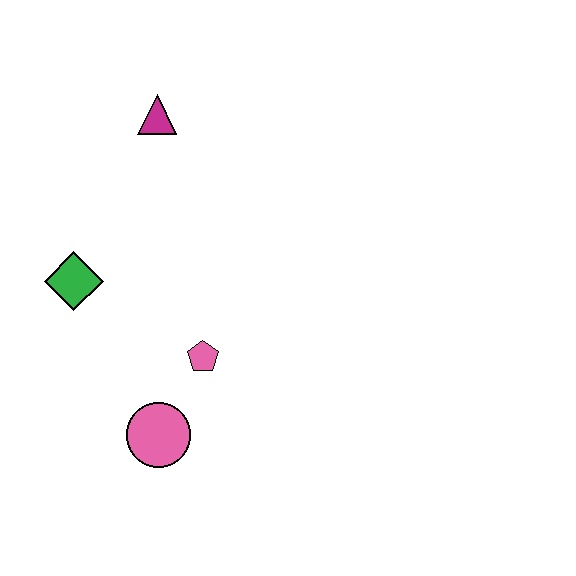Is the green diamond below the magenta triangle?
Yes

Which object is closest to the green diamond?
The pink pentagon is closest to the green diamond.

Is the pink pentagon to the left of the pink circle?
No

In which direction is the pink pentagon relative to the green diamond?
The pink pentagon is to the right of the green diamond.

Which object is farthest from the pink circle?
The magenta triangle is farthest from the pink circle.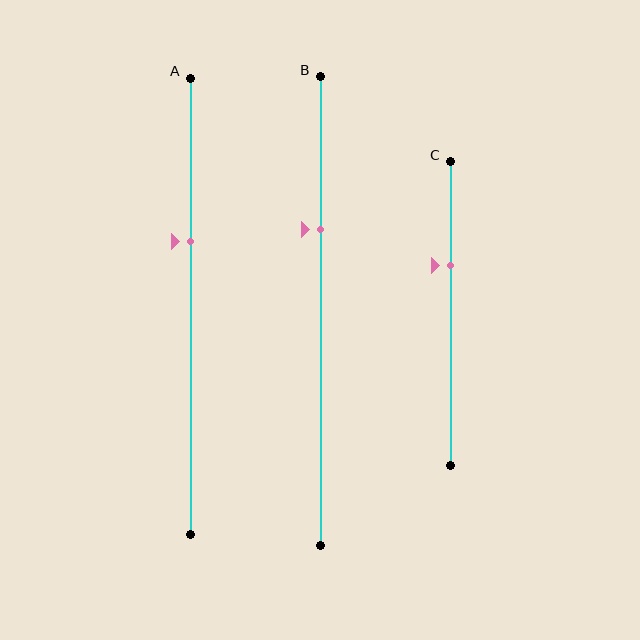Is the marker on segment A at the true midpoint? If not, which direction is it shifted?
No, the marker on segment A is shifted upward by about 14% of the segment length.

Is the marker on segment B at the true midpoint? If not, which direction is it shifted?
No, the marker on segment B is shifted upward by about 17% of the segment length.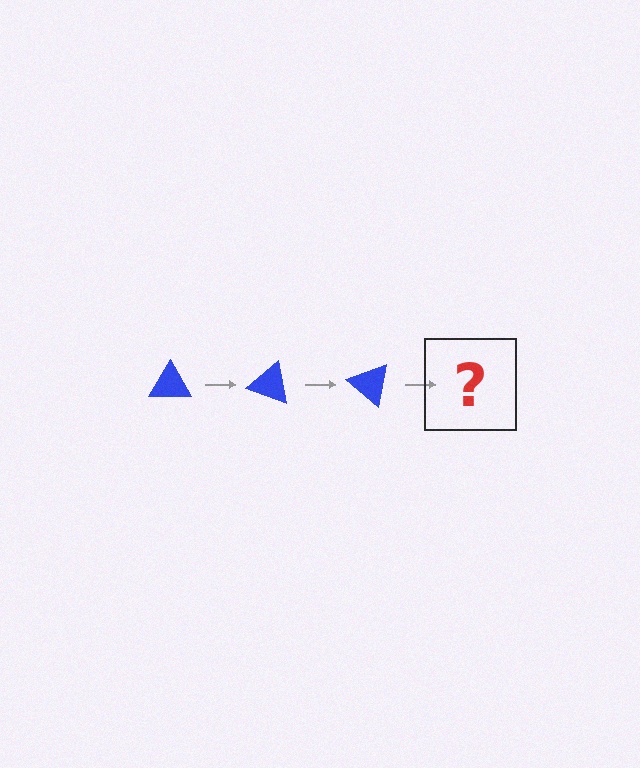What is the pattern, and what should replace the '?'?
The pattern is that the triangle rotates 20 degrees each step. The '?' should be a blue triangle rotated 60 degrees.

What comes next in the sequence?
The next element should be a blue triangle rotated 60 degrees.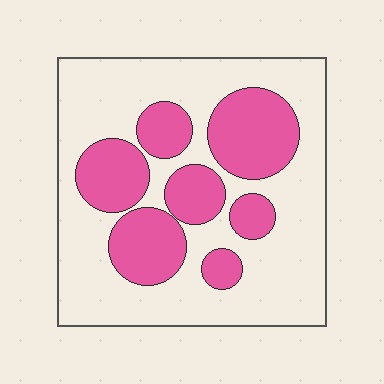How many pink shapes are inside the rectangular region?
7.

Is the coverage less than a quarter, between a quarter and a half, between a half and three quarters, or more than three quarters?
Between a quarter and a half.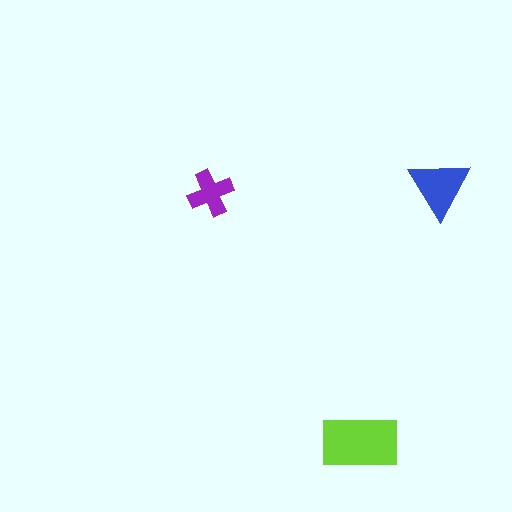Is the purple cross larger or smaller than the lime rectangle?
Smaller.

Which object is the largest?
The lime rectangle.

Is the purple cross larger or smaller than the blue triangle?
Smaller.